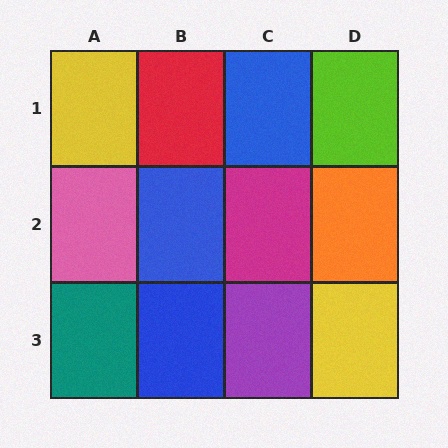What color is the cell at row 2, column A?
Pink.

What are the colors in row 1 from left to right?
Yellow, red, blue, lime.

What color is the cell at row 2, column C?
Magenta.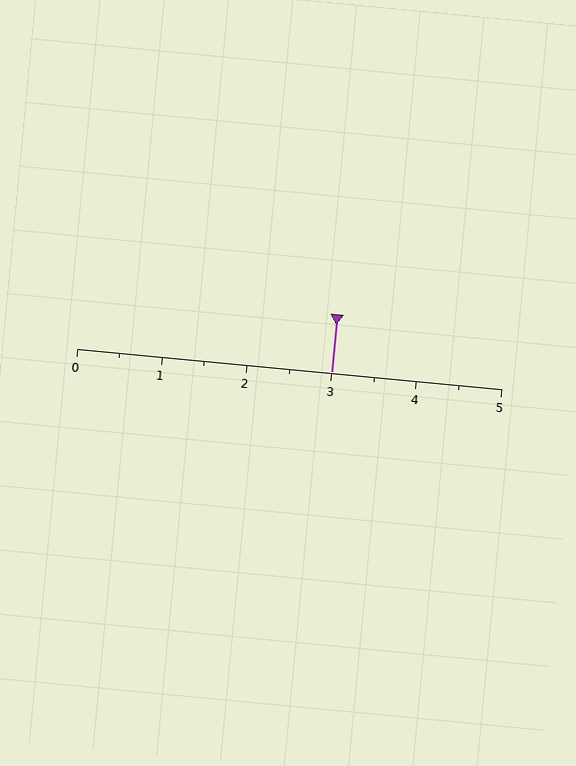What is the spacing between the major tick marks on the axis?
The major ticks are spaced 1 apart.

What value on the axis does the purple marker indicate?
The marker indicates approximately 3.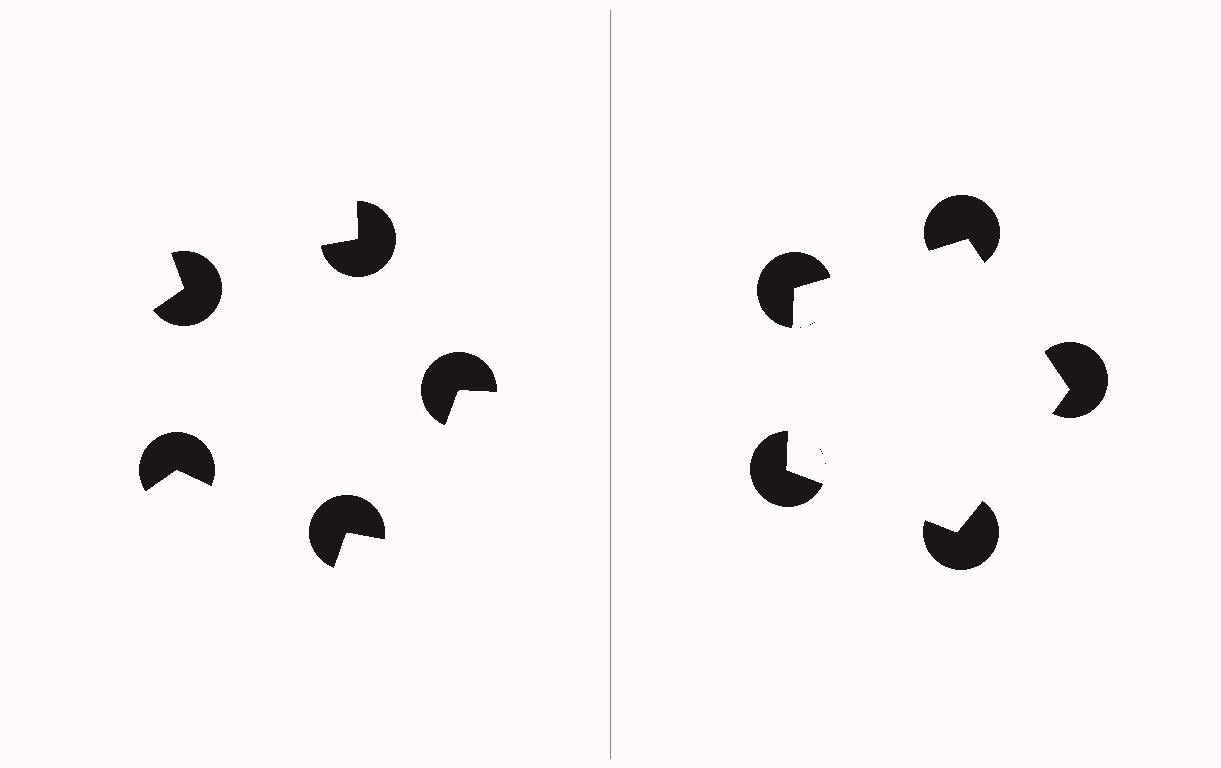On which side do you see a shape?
An illusory pentagon appears on the right side. On the left side the wedge cuts are rotated, so no coherent shape forms.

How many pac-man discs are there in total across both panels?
10 — 5 on each side.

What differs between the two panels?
The pac-man discs are positioned identically on both sides; only the wedge orientations differ. On the right they align to a pentagon; on the left they are misaligned.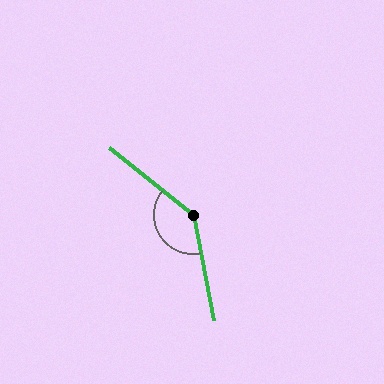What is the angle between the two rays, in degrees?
Approximately 139 degrees.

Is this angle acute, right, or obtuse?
It is obtuse.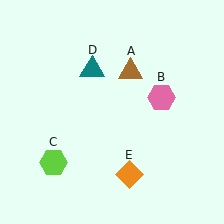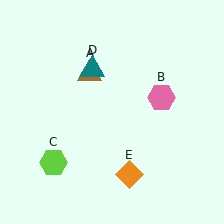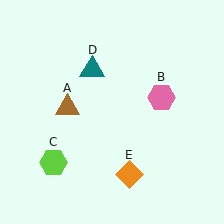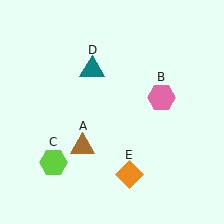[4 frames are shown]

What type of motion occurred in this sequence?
The brown triangle (object A) rotated counterclockwise around the center of the scene.